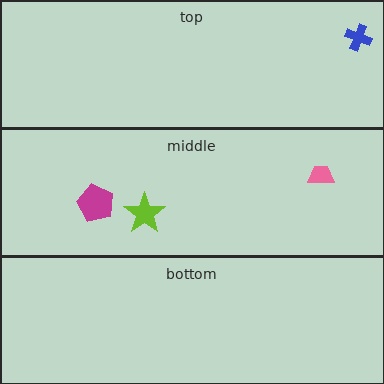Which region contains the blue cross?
The top region.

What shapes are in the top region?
The blue cross.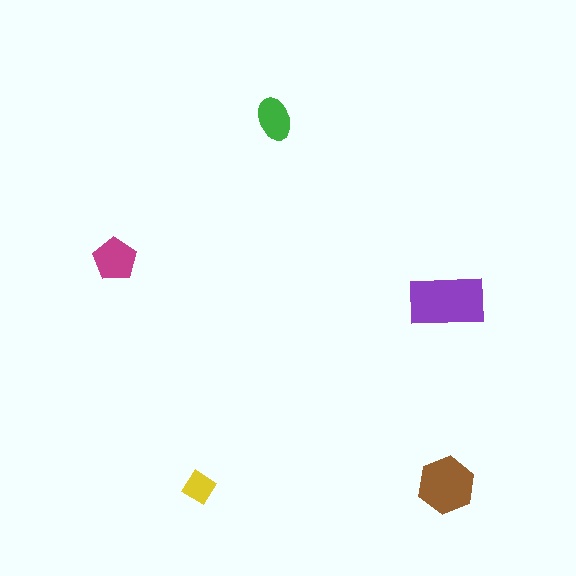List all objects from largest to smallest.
The purple rectangle, the brown hexagon, the magenta pentagon, the green ellipse, the yellow diamond.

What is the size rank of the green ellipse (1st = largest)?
4th.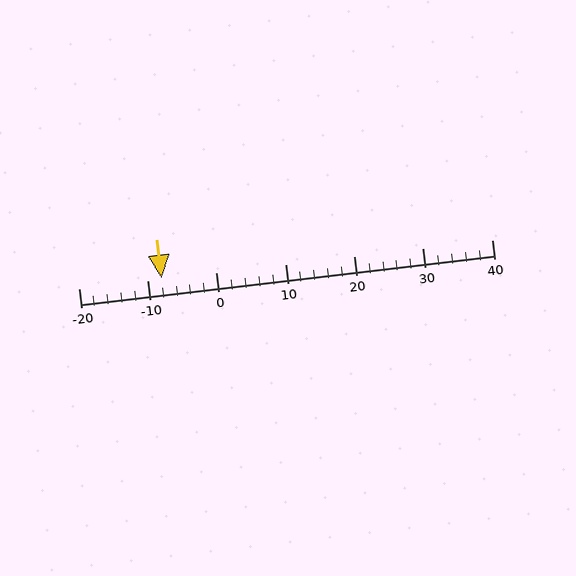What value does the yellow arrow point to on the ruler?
The yellow arrow points to approximately -8.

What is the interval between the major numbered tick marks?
The major tick marks are spaced 10 units apart.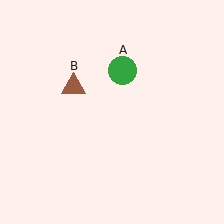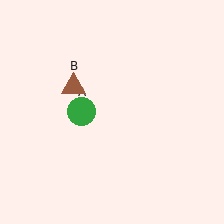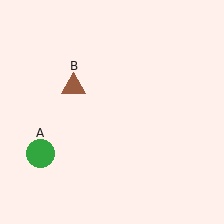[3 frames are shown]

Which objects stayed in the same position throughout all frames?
Brown triangle (object B) remained stationary.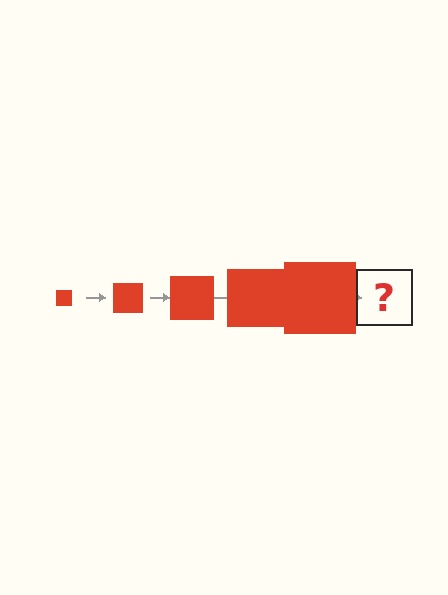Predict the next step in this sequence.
The next step is a red square, larger than the previous one.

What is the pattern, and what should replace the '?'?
The pattern is that the square gets progressively larger each step. The '?' should be a red square, larger than the previous one.